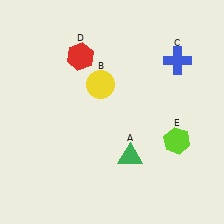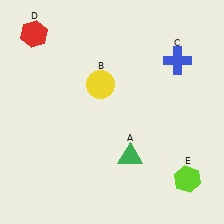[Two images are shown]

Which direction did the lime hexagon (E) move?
The lime hexagon (E) moved down.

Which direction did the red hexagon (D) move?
The red hexagon (D) moved left.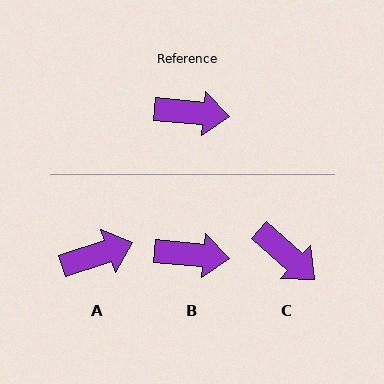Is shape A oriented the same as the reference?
No, it is off by about 24 degrees.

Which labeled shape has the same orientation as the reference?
B.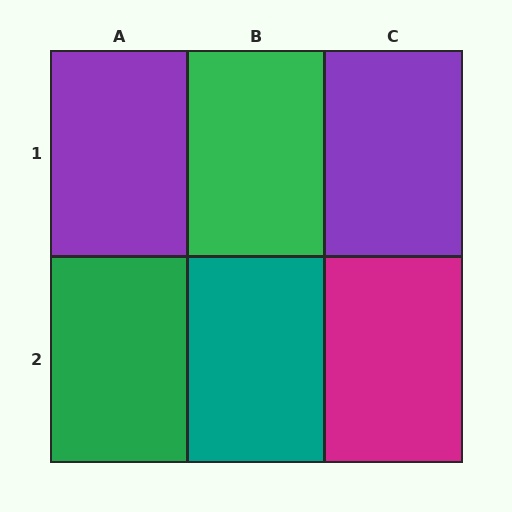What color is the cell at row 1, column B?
Green.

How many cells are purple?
2 cells are purple.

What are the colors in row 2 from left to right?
Green, teal, magenta.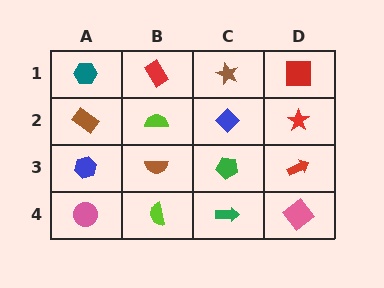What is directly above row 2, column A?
A teal hexagon.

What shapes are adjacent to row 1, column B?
A lime semicircle (row 2, column B), a teal hexagon (row 1, column A), a brown star (row 1, column C).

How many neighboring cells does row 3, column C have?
4.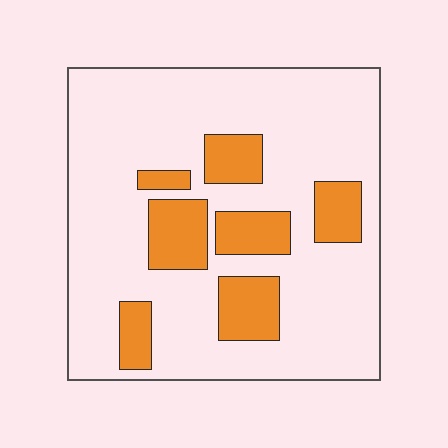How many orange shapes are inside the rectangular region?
7.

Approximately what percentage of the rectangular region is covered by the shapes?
Approximately 20%.